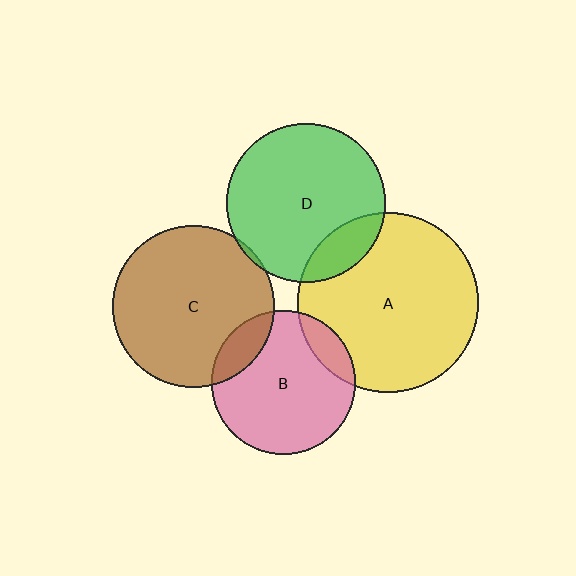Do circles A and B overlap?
Yes.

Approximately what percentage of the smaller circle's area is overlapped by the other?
Approximately 10%.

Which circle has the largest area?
Circle A (yellow).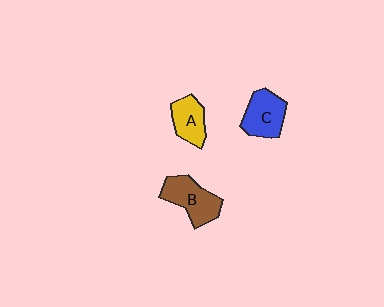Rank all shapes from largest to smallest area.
From largest to smallest: B (brown), C (blue), A (yellow).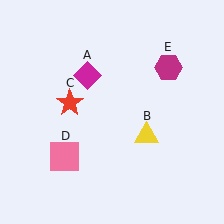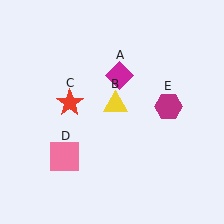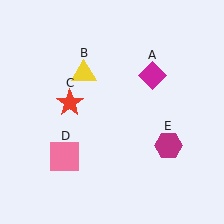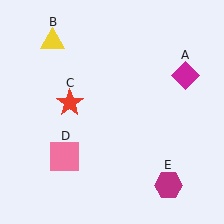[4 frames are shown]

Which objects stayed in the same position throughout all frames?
Red star (object C) and pink square (object D) remained stationary.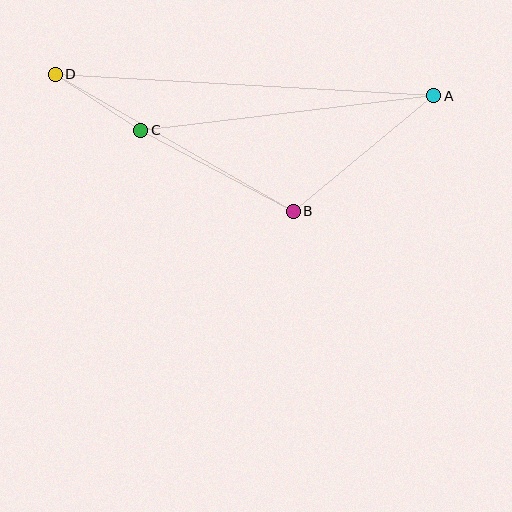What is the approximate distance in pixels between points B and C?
The distance between B and C is approximately 172 pixels.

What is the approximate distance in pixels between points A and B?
The distance between A and B is approximately 182 pixels.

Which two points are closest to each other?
Points C and D are closest to each other.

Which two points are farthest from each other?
Points A and D are farthest from each other.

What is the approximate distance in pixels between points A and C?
The distance between A and C is approximately 295 pixels.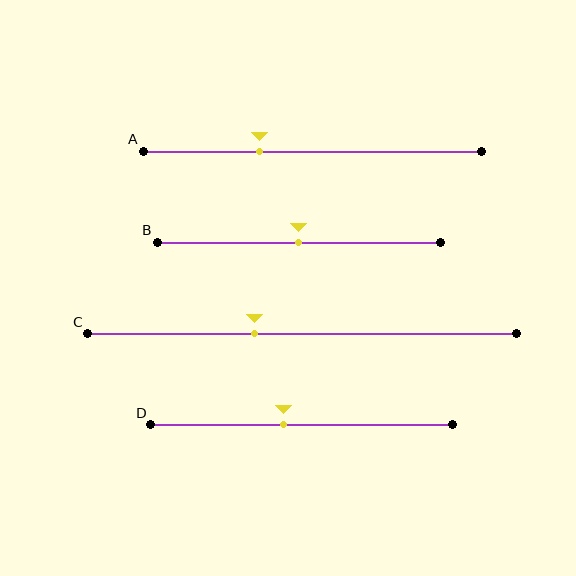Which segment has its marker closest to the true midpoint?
Segment B has its marker closest to the true midpoint.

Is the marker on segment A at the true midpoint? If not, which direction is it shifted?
No, the marker on segment A is shifted to the left by about 16% of the segment length.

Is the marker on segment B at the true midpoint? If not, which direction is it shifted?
Yes, the marker on segment B is at the true midpoint.